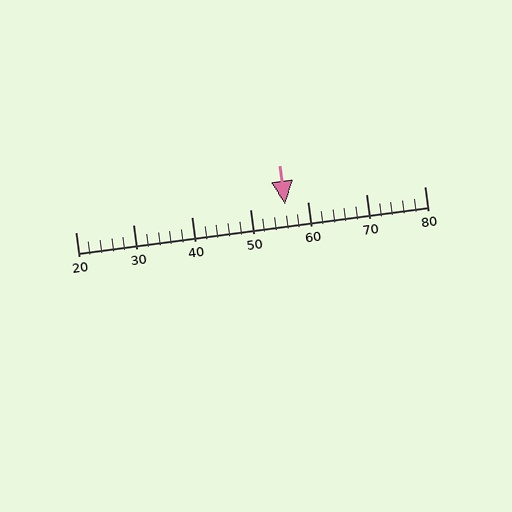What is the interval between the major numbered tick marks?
The major tick marks are spaced 10 units apart.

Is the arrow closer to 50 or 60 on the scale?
The arrow is closer to 60.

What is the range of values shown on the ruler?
The ruler shows values from 20 to 80.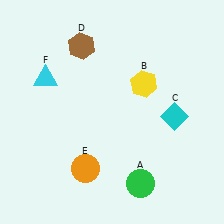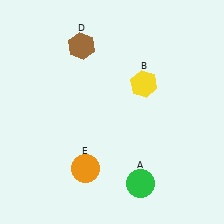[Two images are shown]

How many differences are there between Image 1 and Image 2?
There are 2 differences between the two images.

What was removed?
The cyan triangle (F), the cyan diamond (C) were removed in Image 2.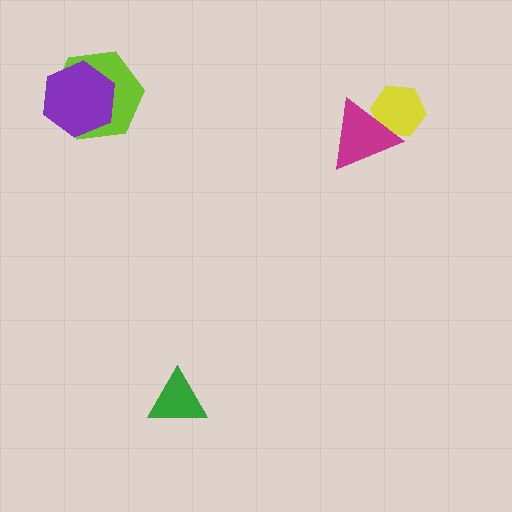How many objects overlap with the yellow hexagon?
1 object overlaps with the yellow hexagon.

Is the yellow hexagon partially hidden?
Yes, it is partially covered by another shape.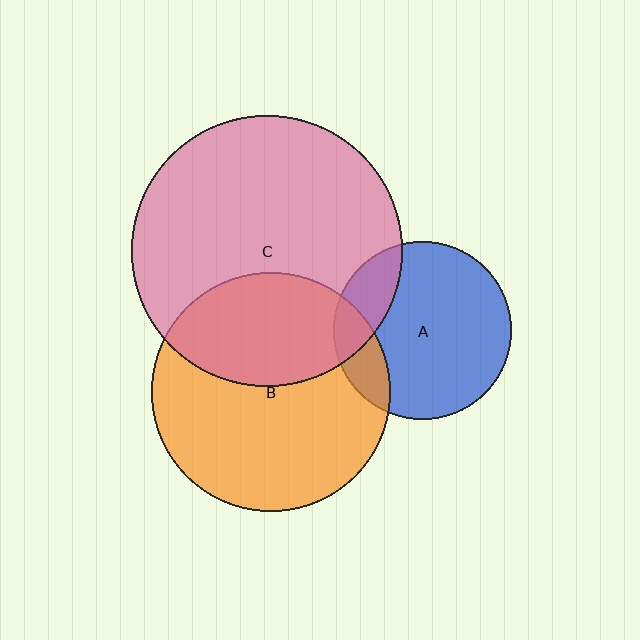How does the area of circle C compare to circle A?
Approximately 2.3 times.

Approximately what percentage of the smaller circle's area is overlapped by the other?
Approximately 15%.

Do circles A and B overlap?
Yes.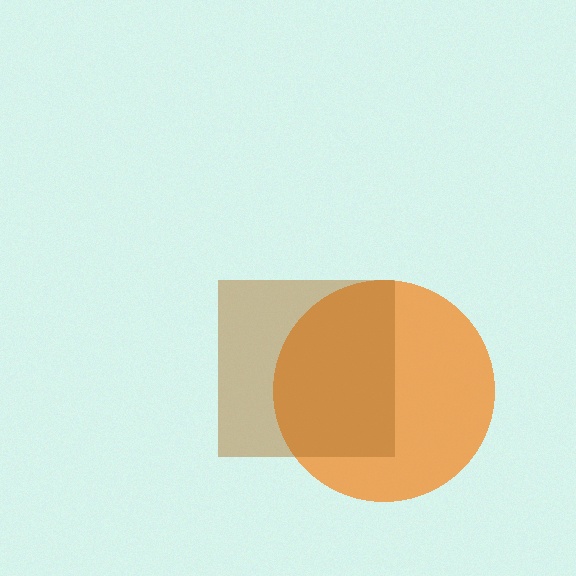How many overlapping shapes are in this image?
There are 2 overlapping shapes in the image.